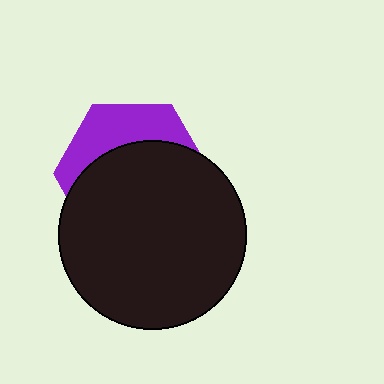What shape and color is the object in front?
The object in front is a black circle.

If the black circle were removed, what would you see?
You would see the complete purple hexagon.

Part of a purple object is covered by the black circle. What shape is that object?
It is a hexagon.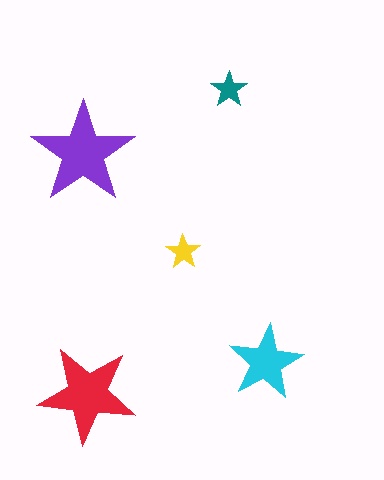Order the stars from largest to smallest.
the purple one, the red one, the cyan one, the teal one, the yellow one.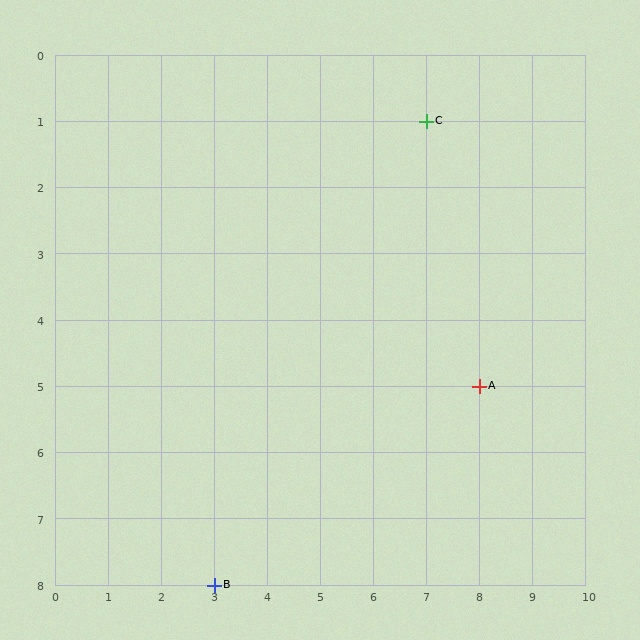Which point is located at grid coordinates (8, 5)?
Point A is at (8, 5).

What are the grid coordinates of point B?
Point B is at grid coordinates (3, 8).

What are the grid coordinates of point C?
Point C is at grid coordinates (7, 1).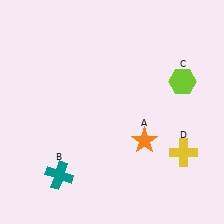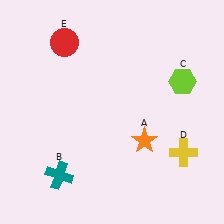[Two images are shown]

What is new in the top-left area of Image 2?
A red circle (E) was added in the top-left area of Image 2.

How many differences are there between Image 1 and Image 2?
There is 1 difference between the two images.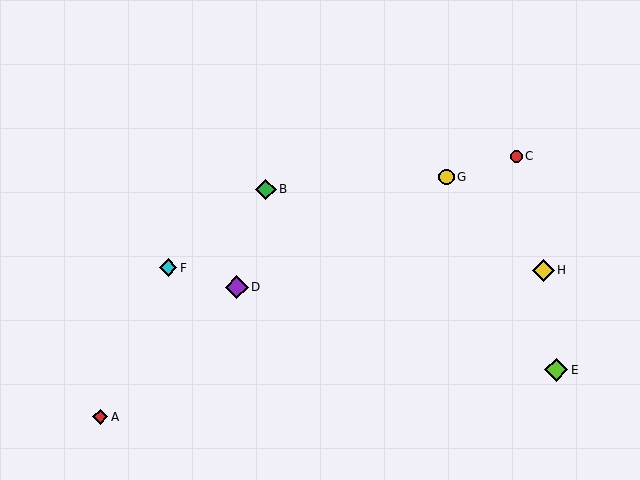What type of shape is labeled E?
Shape E is a lime diamond.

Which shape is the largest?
The lime diamond (labeled E) is the largest.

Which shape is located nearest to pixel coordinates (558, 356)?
The lime diamond (labeled E) at (556, 370) is nearest to that location.